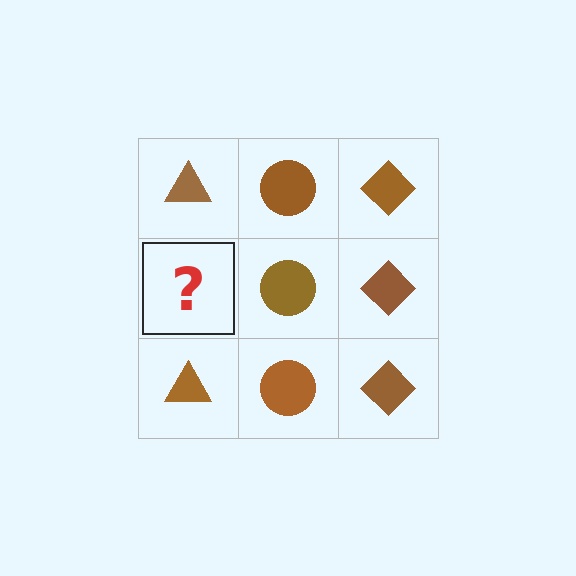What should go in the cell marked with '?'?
The missing cell should contain a brown triangle.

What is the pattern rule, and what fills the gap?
The rule is that each column has a consistent shape. The gap should be filled with a brown triangle.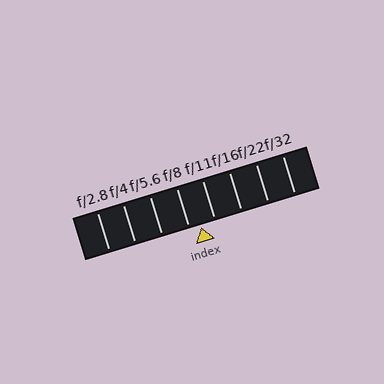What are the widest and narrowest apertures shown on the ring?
The widest aperture shown is f/2.8 and the narrowest is f/32.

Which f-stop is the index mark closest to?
The index mark is closest to f/8.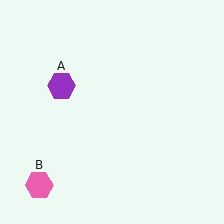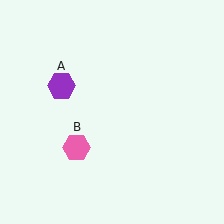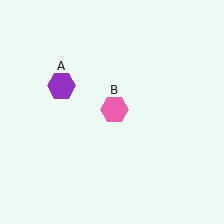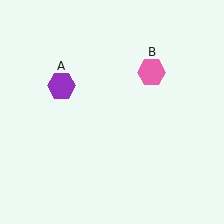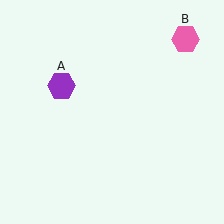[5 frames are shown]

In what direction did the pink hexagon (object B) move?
The pink hexagon (object B) moved up and to the right.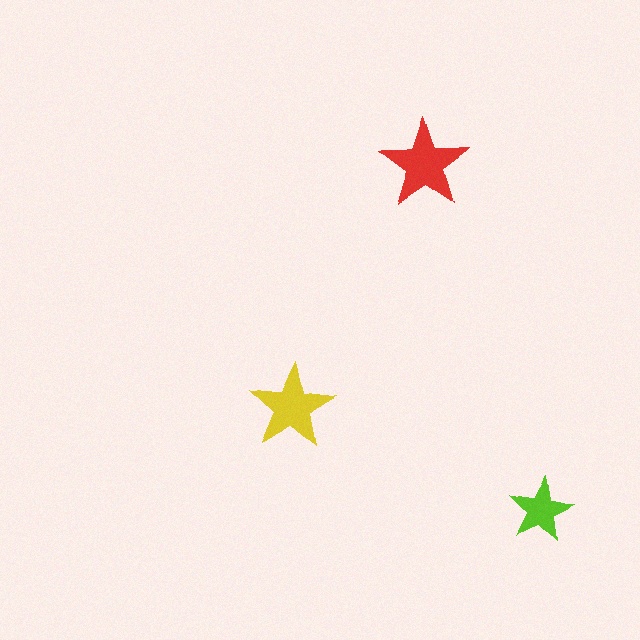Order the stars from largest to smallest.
the red one, the yellow one, the lime one.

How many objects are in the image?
There are 3 objects in the image.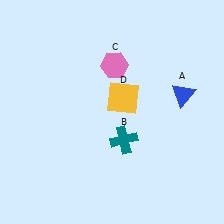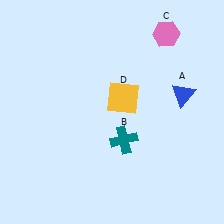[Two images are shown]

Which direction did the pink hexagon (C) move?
The pink hexagon (C) moved right.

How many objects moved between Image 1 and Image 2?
1 object moved between the two images.